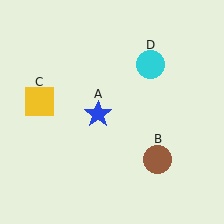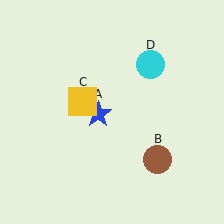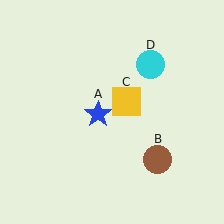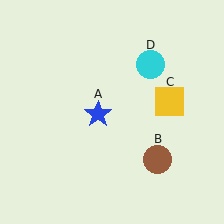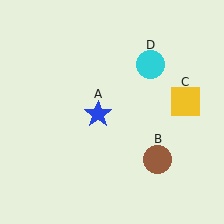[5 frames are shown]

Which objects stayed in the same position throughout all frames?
Blue star (object A) and brown circle (object B) and cyan circle (object D) remained stationary.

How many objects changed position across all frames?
1 object changed position: yellow square (object C).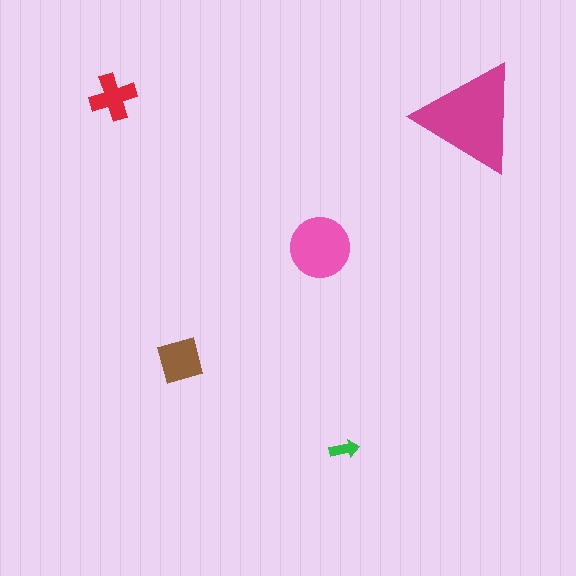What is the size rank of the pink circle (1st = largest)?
2nd.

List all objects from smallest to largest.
The green arrow, the red cross, the brown square, the pink circle, the magenta triangle.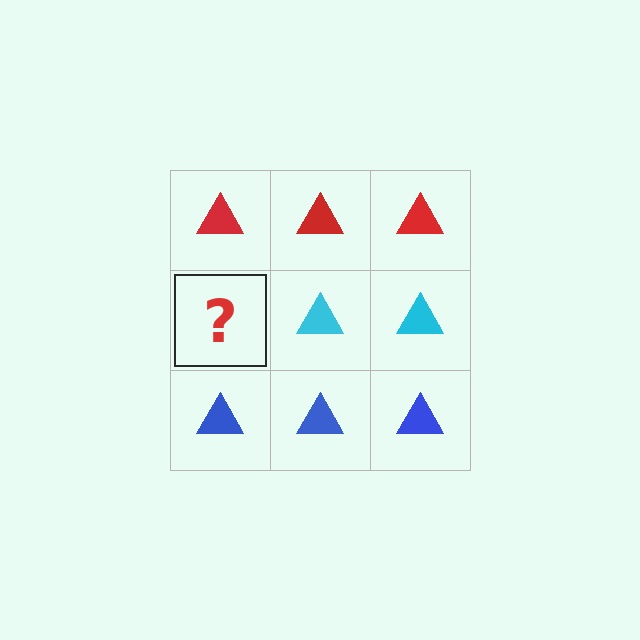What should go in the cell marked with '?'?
The missing cell should contain a cyan triangle.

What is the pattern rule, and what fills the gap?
The rule is that each row has a consistent color. The gap should be filled with a cyan triangle.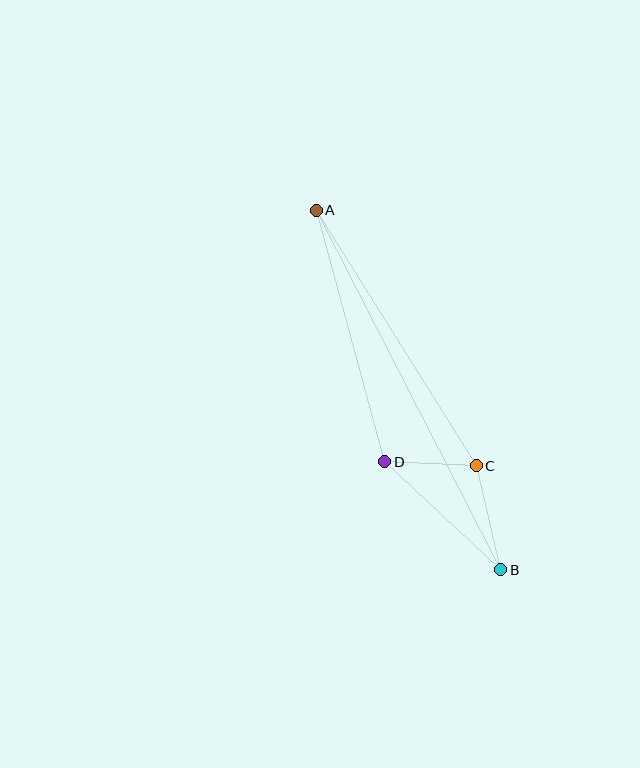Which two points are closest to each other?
Points C and D are closest to each other.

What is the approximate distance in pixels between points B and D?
The distance between B and D is approximately 158 pixels.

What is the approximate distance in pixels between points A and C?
The distance between A and C is approximately 302 pixels.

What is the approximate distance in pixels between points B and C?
The distance between B and C is approximately 107 pixels.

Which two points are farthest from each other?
Points A and B are farthest from each other.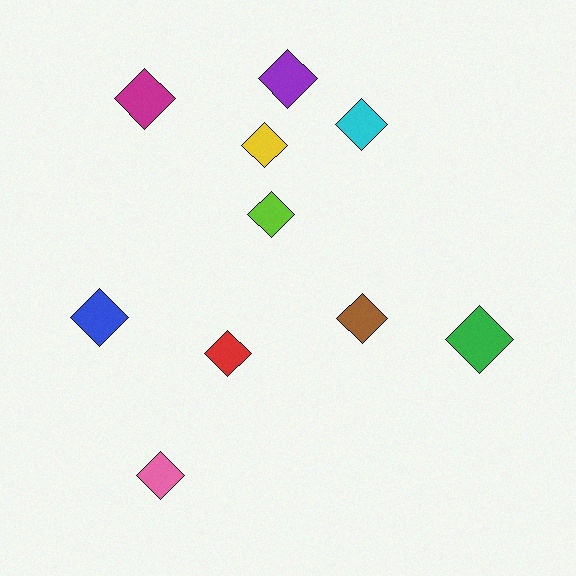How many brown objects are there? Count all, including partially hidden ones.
There is 1 brown object.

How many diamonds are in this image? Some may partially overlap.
There are 10 diamonds.